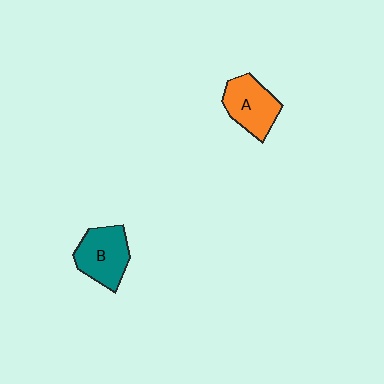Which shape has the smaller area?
Shape A (orange).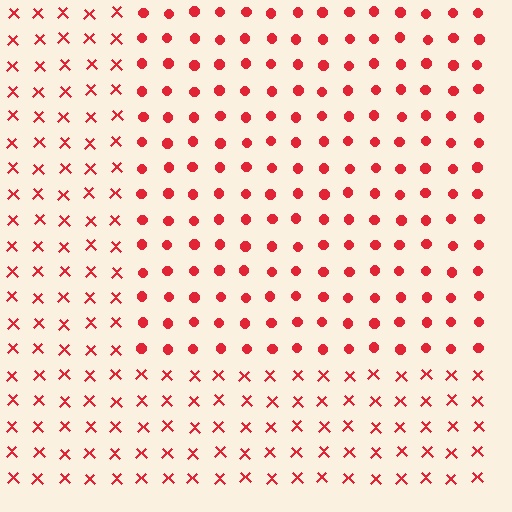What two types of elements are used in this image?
The image uses circles inside the rectangle region and X marks outside it.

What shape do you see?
I see a rectangle.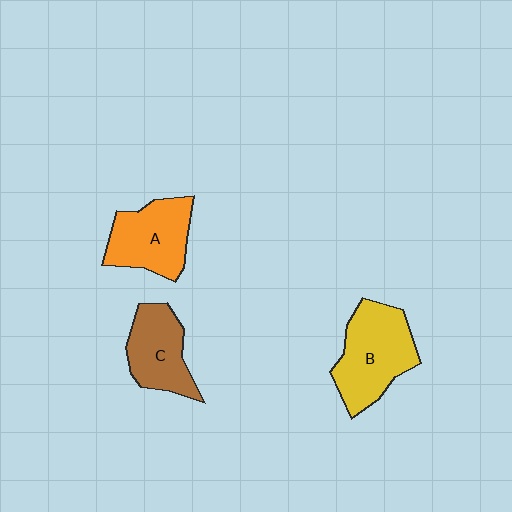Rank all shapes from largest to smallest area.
From largest to smallest: B (yellow), A (orange), C (brown).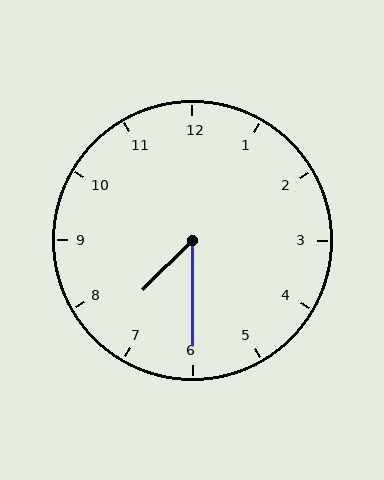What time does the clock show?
7:30.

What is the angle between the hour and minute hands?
Approximately 45 degrees.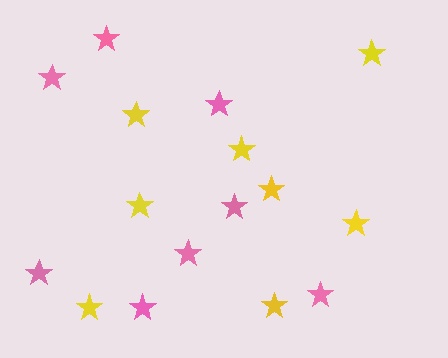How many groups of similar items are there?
There are 2 groups: one group of yellow stars (8) and one group of pink stars (8).